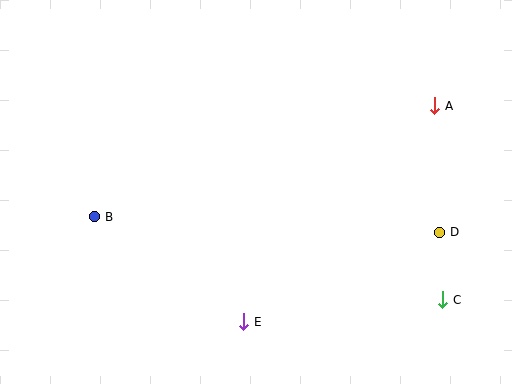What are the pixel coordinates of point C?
Point C is at (443, 300).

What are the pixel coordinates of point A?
Point A is at (435, 106).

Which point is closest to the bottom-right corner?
Point C is closest to the bottom-right corner.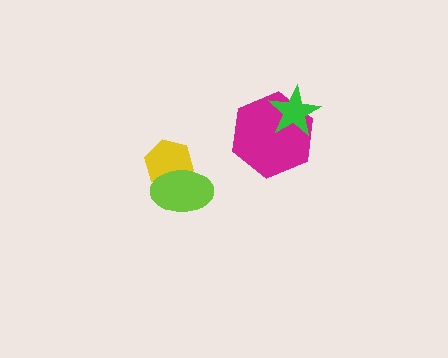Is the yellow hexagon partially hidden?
Yes, it is partially covered by another shape.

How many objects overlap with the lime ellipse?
1 object overlaps with the lime ellipse.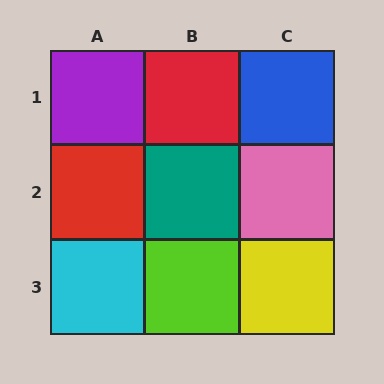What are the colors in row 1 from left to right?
Purple, red, blue.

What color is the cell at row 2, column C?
Pink.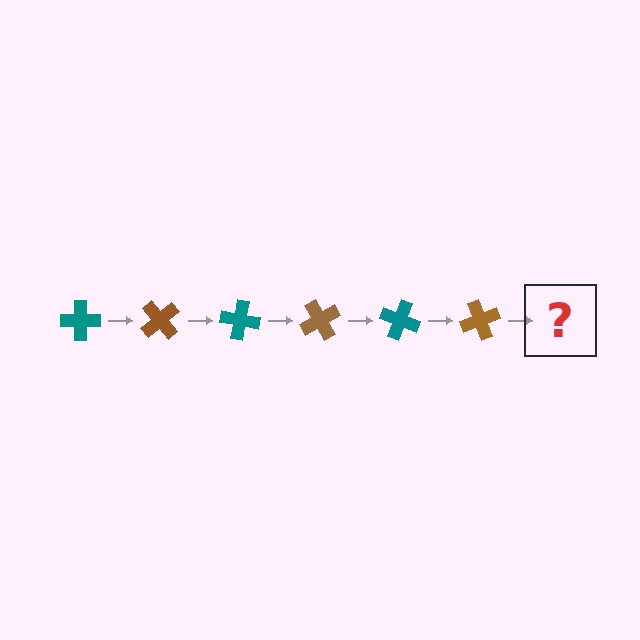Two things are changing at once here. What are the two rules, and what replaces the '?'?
The two rules are that it rotates 50 degrees each step and the color cycles through teal and brown. The '?' should be a teal cross, rotated 300 degrees from the start.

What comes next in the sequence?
The next element should be a teal cross, rotated 300 degrees from the start.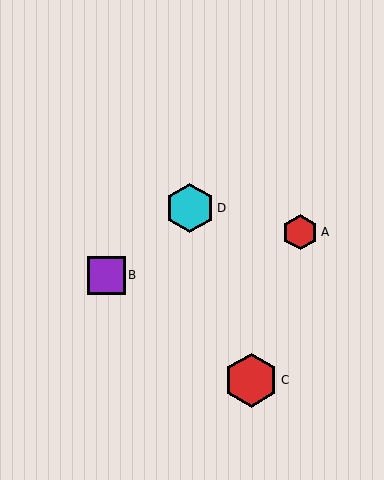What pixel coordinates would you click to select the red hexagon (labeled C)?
Click at (251, 380) to select the red hexagon C.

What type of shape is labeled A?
Shape A is a red hexagon.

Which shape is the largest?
The red hexagon (labeled C) is the largest.